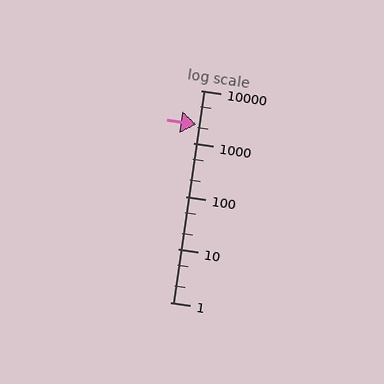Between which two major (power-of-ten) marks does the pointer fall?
The pointer is between 1000 and 10000.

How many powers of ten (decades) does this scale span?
The scale spans 4 decades, from 1 to 10000.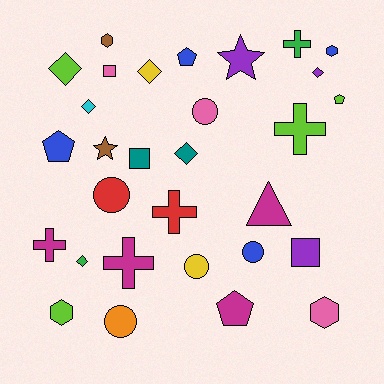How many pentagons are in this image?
There are 4 pentagons.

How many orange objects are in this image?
There is 1 orange object.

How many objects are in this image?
There are 30 objects.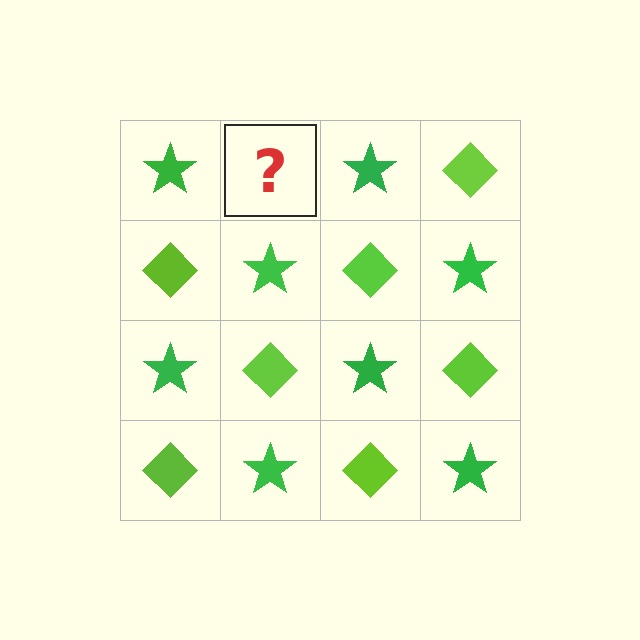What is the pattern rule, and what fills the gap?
The rule is that it alternates green star and lime diamond in a checkerboard pattern. The gap should be filled with a lime diamond.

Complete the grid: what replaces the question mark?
The question mark should be replaced with a lime diamond.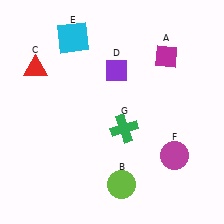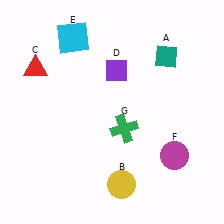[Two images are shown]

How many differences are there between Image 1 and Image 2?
There are 2 differences between the two images.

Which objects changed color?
A changed from magenta to teal. B changed from lime to yellow.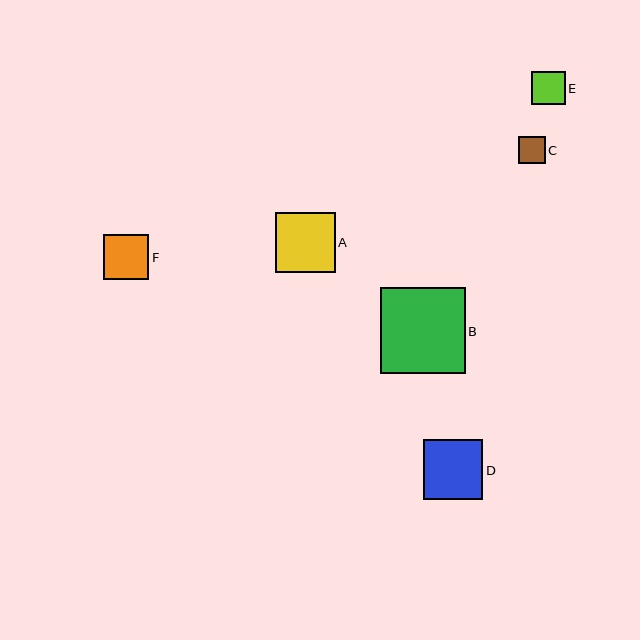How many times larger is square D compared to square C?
Square D is approximately 2.3 times the size of square C.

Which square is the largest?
Square B is the largest with a size of approximately 85 pixels.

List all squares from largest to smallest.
From largest to smallest: B, A, D, F, E, C.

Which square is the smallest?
Square C is the smallest with a size of approximately 26 pixels.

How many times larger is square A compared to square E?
Square A is approximately 1.8 times the size of square E.